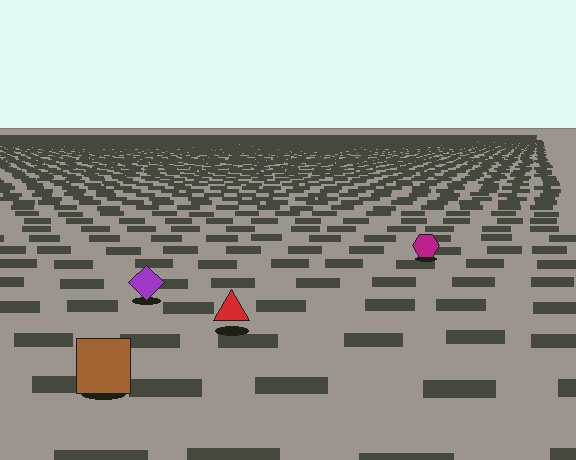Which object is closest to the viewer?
The brown square is closest. The texture marks near it are larger and more spread out.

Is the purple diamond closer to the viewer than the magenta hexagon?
Yes. The purple diamond is closer — you can tell from the texture gradient: the ground texture is coarser near it.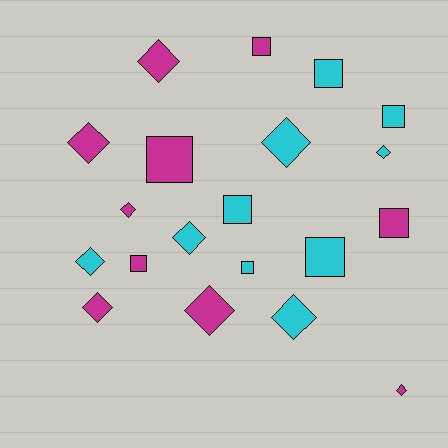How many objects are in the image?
There are 20 objects.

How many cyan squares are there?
There are 5 cyan squares.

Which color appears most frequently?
Magenta, with 10 objects.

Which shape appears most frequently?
Diamond, with 11 objects.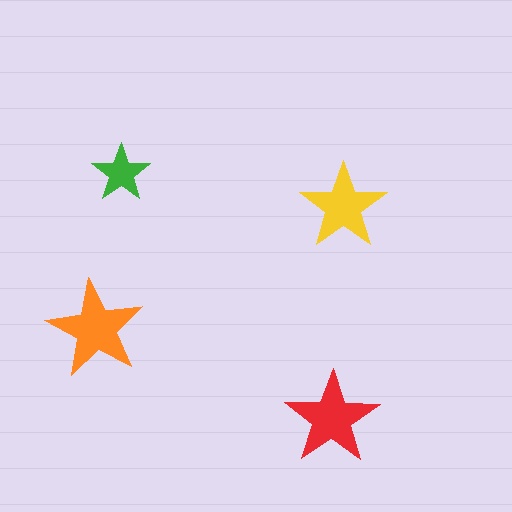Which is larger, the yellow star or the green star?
The yellow one.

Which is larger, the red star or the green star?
The red one.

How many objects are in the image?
There are 4 objects in the image.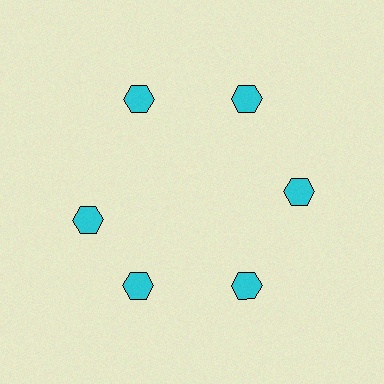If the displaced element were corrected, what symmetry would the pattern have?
It would have 6-fold rotational symmetry — the pattern would map onto itself every 60 degrees.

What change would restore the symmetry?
The symmetry would be restored by rotating it back into even spacing with its neighbors so that all 6 hexagons sit at equal angles and equal distance from the center.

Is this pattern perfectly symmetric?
No. The 6 cyan hexagons are arranged in a ring, but one element near the 9 o'clock position is rotated out of alignment along the ring, breaking the 6-fold rotational symmetry.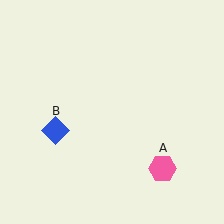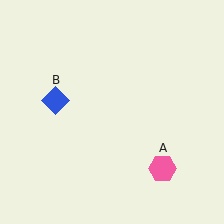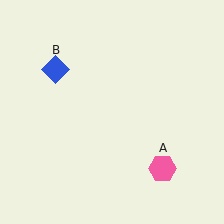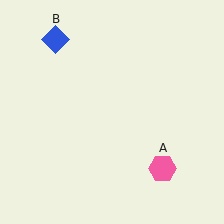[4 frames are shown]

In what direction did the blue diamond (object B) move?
The blue diamond (object B) moved up.